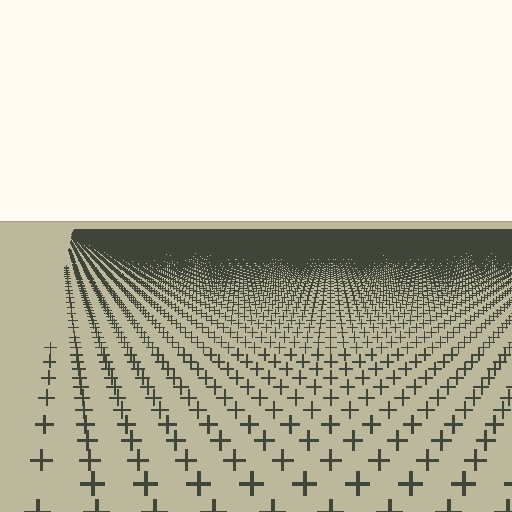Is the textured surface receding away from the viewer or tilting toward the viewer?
The surface is receding away from the viewer. Texture elements get smaller and denser toward the top.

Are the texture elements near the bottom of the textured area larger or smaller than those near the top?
Larger. Near the bottom, elements are closer to the viewer and appear at a bigger on-screen size.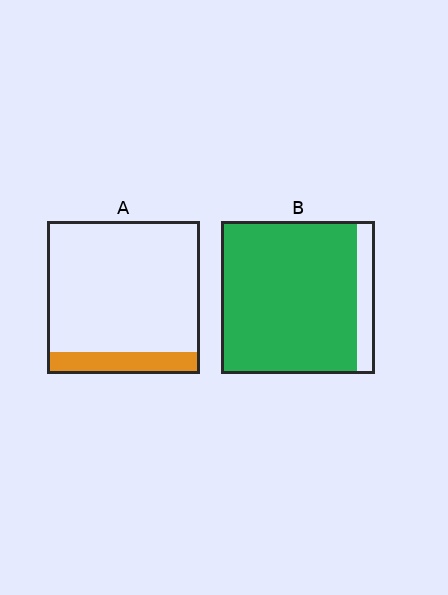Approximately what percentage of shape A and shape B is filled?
A is approximately 15% and B is approximately 90%.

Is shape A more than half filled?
No.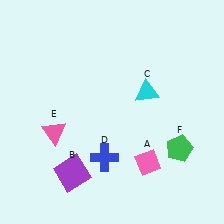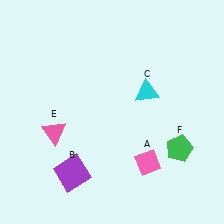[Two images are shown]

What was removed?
The blue cross (D) was removed in Image 2.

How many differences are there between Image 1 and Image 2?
There is 1 difference between the two images.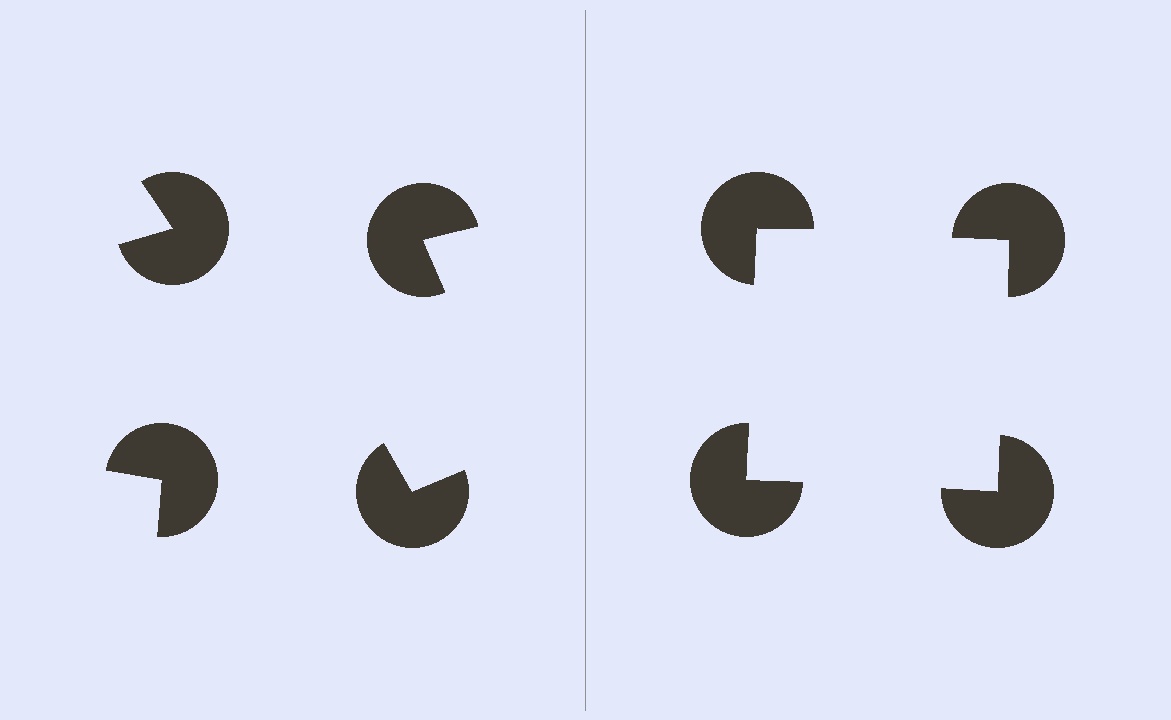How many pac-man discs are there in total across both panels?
8 — 4 on each side.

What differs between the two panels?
The pac-man discs are positioned identically on both sides; only the wedge orientations differ. On the right they align to a square; on the left they are misaligned.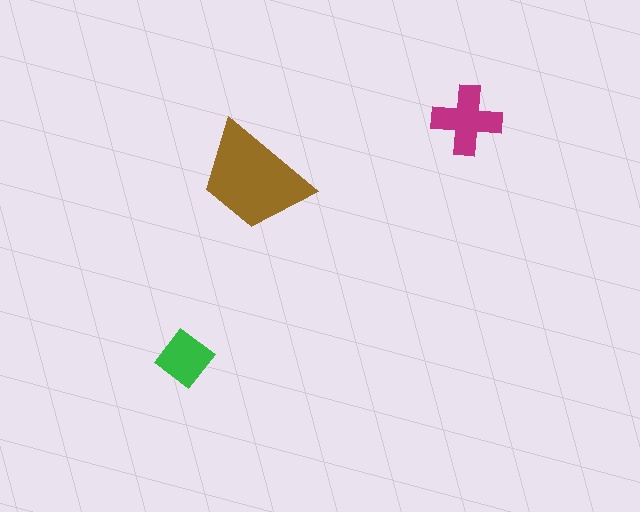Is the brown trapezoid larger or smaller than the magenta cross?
Larger.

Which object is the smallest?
The green diamond.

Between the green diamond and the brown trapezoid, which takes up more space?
The brown trapezoid.